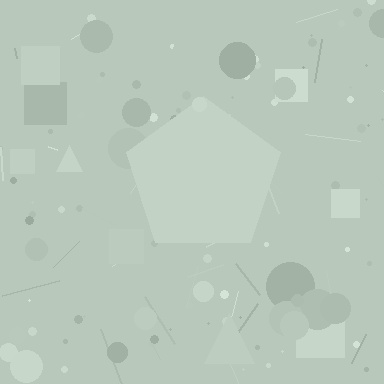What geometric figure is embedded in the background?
A pentagon is embedded in the background.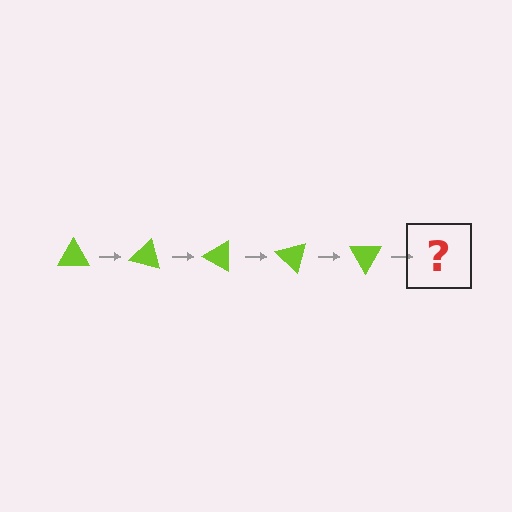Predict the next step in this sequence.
The next step is a lime triangle rotated 75 degrees.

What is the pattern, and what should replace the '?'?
The pattern is that the triangle rotates 15 degrees each step. The '?' should be a lime triangle rotated 75 degrees.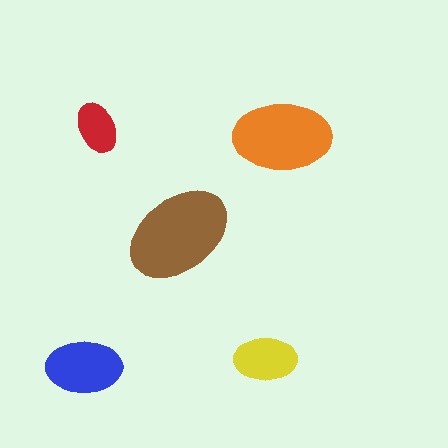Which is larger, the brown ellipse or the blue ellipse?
The brown one.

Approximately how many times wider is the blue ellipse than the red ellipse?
About 1.5 times wider.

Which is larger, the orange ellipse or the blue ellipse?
The orange one.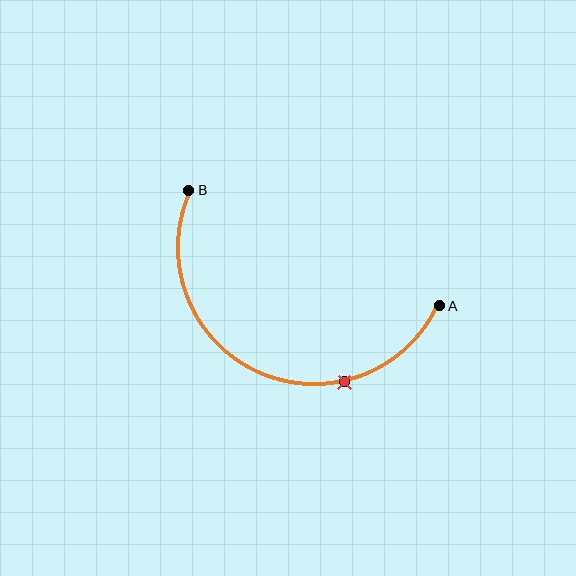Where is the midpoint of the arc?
The arc midpoint is the point on the curve farthest from the straight line joining A and B. It sits below that line.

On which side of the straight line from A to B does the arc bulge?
The arc bulges below the straight line connecting A and B.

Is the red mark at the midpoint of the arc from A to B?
No. The red mark lies on the arc but is closer to endpoint A. The arc midpoint would be at the point on the curve equidistant along the arc from both A and B.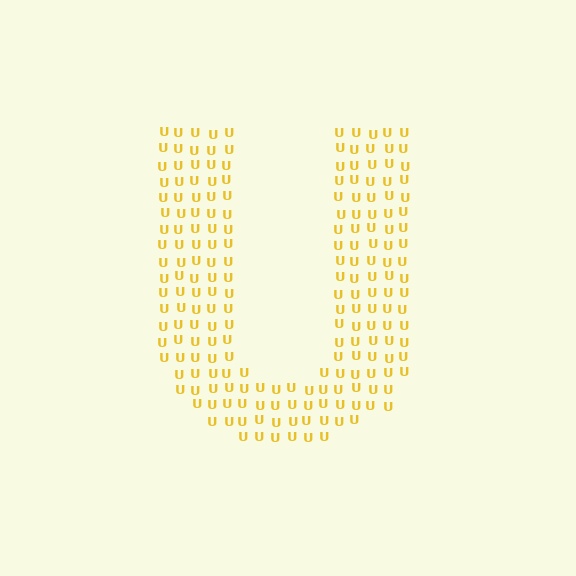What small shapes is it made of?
It is made of small letter U's.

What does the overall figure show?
The overall figure shows the letter U.